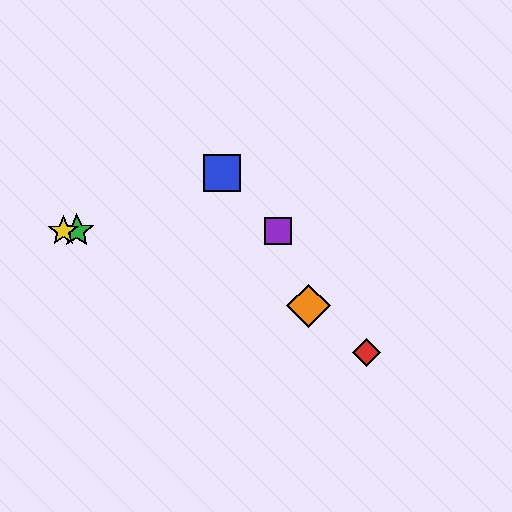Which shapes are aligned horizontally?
The green star, the yellow star, the purple square are aligned horizontally.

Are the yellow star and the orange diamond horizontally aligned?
No, the yellow star is at y≈231 and the orange diamond is at y≈306.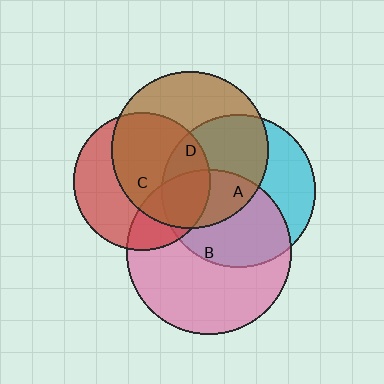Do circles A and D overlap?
Yes.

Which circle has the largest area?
Circle B (pink).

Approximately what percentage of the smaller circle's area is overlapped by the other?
Approximately 50%.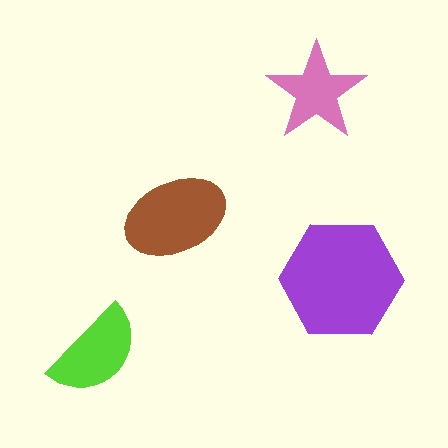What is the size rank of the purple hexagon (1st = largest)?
1st.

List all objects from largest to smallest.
The purple hexagon, the brown ellipse, the lime semicircle, the pink star.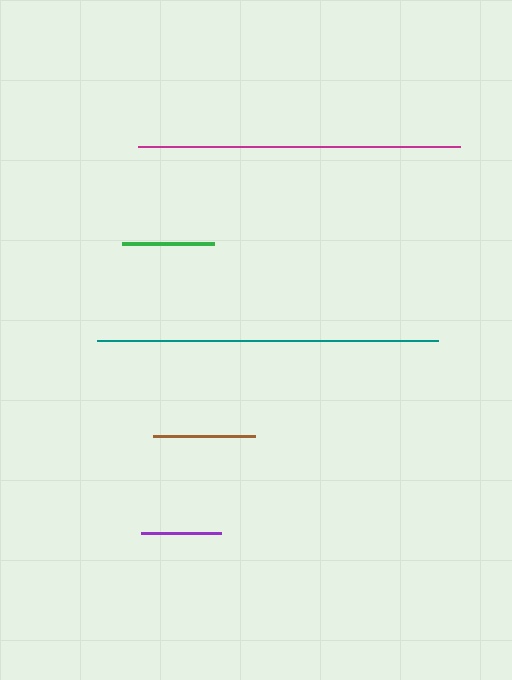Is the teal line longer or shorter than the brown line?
The teal line is longer than the brown line.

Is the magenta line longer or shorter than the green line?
The magenta line is longer than the green line.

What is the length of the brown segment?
The brown segment is approximately 102 pixels long.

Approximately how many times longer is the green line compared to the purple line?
The green line is approximately 1.1 times the length of the purple line.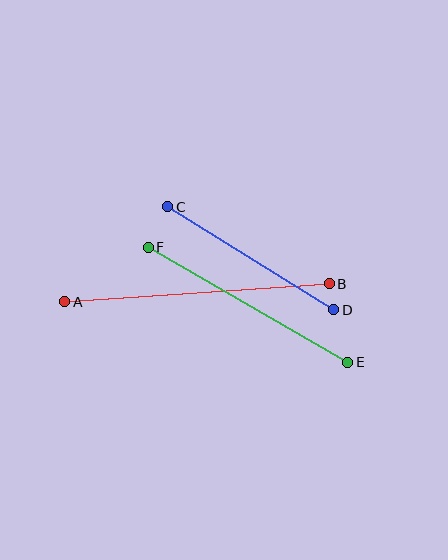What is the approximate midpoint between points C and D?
The midpoint is at approximately (251, 258) pixels.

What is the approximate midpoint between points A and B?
The midpoint is at approximately (197, 293) pixels.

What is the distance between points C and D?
The distance is approximately 196 pixels.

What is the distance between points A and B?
The distance is approximately 265 pixels.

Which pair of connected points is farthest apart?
Points A and B are farthest apart.